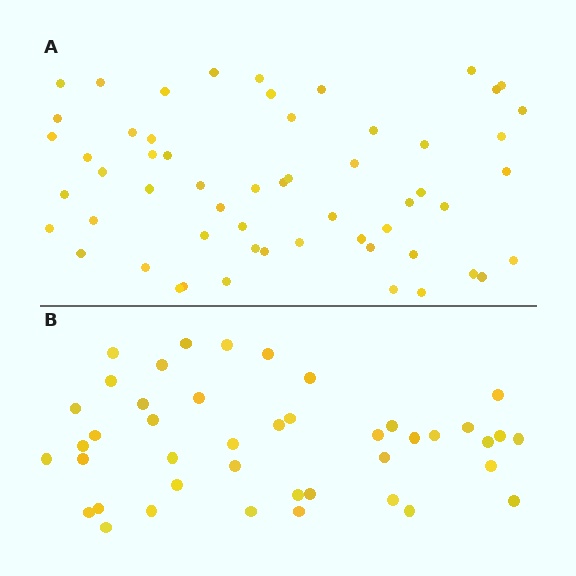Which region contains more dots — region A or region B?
Region A (the top region) has more dots.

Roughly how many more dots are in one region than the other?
Region A has approximately 15 more dots than region B.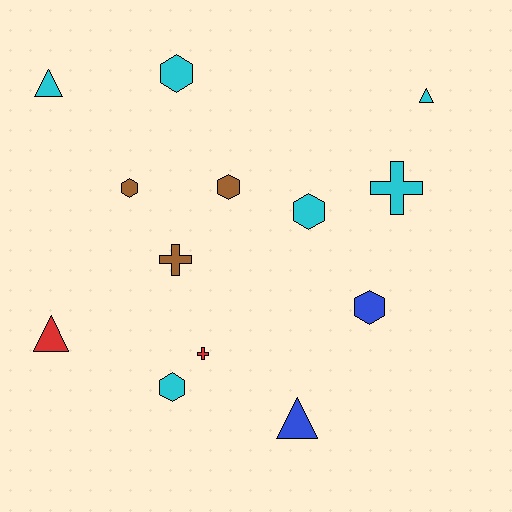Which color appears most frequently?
Cyan, with 6 objects.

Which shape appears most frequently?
Hexagon, with 6 objects.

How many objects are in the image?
There are 13 objects.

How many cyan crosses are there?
There is 1 cyan cross.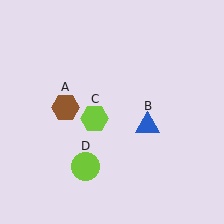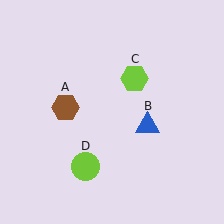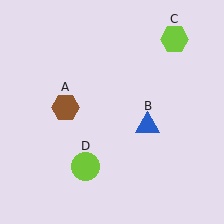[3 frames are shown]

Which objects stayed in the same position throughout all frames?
Brown hexagon (object A) and blue triangle (object B) and lime circle (object D) remained stationary.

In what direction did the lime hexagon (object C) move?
The lime hexagon (object C) moved up and to the right.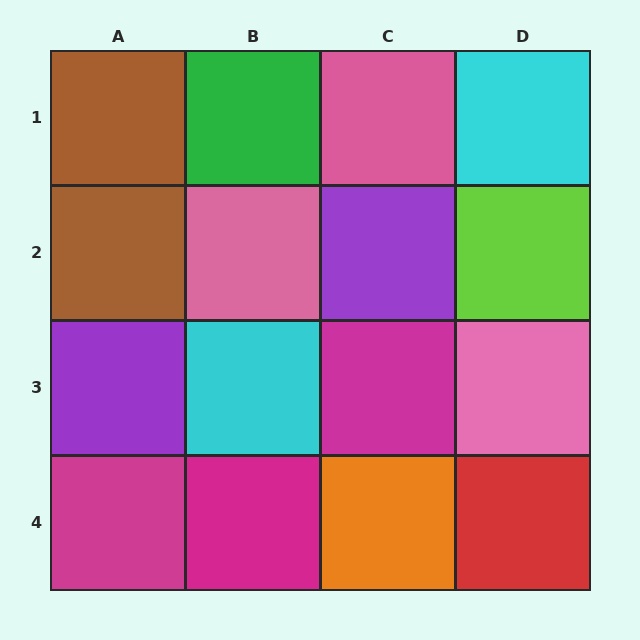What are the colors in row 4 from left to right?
Magenta, magenta, orange, red.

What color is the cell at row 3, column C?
Magenta.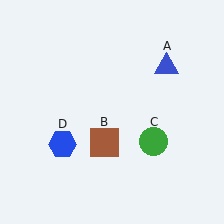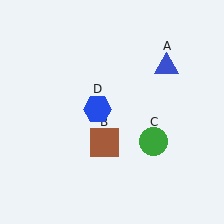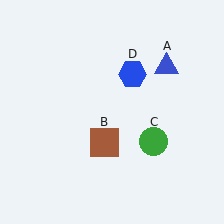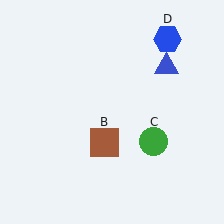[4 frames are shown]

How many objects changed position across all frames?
1 object changed position: blue hexagon (object D).